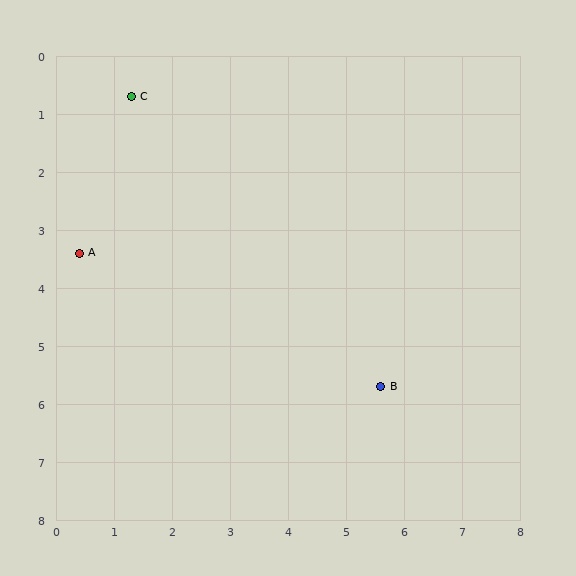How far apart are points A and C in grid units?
Points A and C are about 2.8 grid units apart.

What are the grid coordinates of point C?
Point C is at approximately (1.3, 0.7).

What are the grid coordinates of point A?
Point A is at approximately (0.4, 3.4).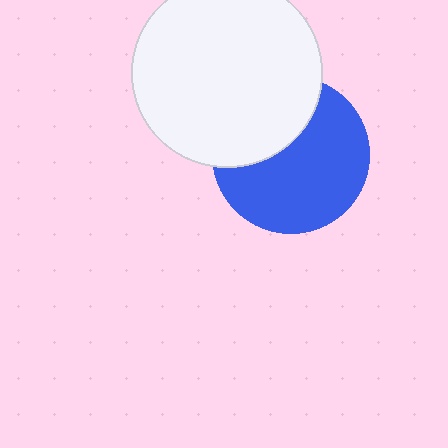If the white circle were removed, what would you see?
You would see the complete blue circle.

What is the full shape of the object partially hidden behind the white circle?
The partially hidden object is a blue circle.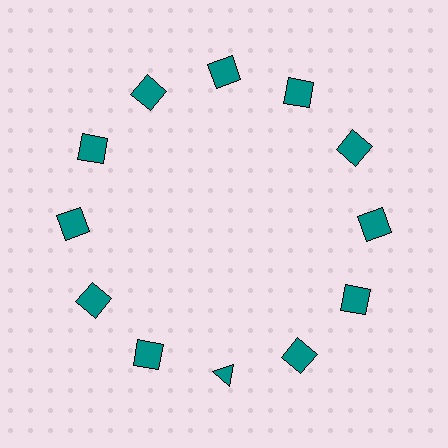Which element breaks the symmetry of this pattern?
The teal triangle at roughly the 6 o'clock position breaks the symmetry. All other shapes are teal squares.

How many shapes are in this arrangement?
There are 12 shapes arranged in a ring pattern.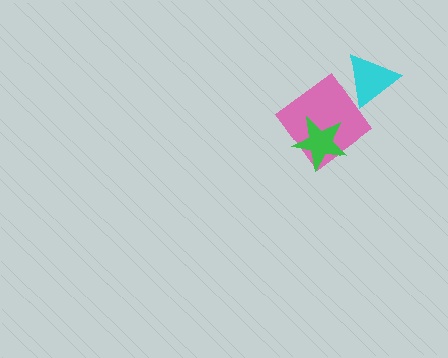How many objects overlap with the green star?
1 object overlaps with the green star.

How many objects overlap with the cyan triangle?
0 objects overlap with the cyan triangle.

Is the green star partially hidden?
No, no other shape covers it.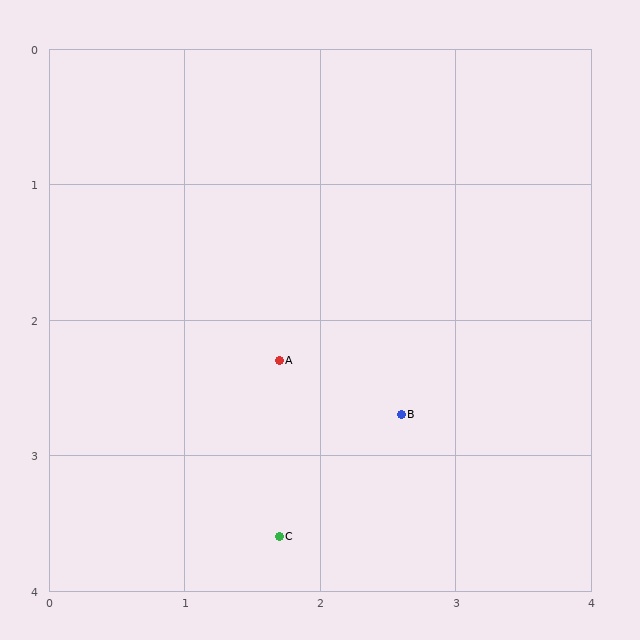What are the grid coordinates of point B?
Point B is at approximately (2.6, 2.7).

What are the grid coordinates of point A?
Point A is at approximately (1.7, 2.3).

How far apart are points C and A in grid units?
Points C and A are about 1.3 grid units apart.